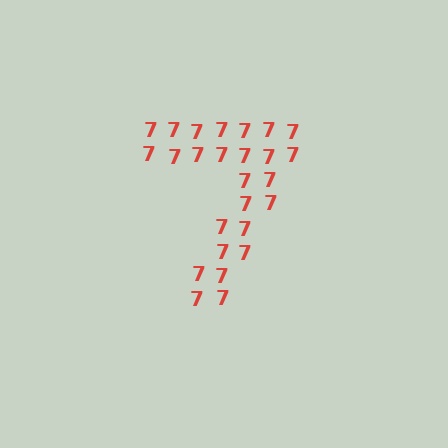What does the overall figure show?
The overall figure shows the digit 7.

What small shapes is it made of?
It is made of small digit 7's.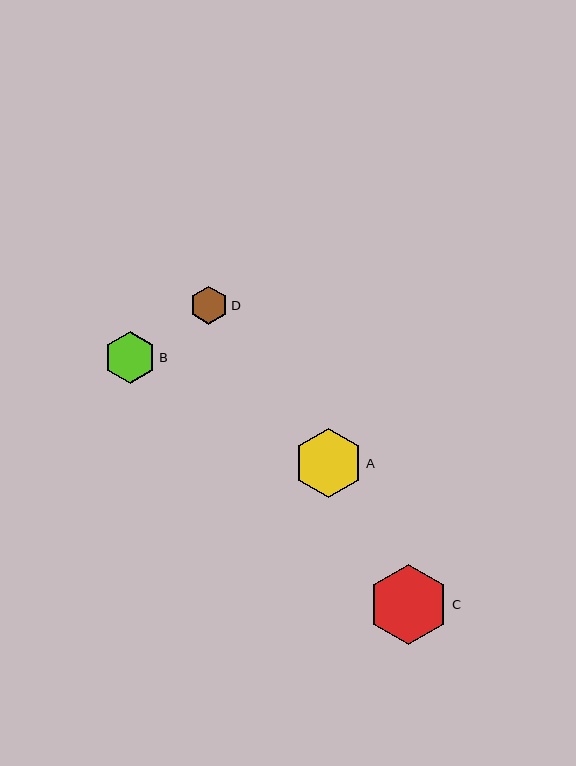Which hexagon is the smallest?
Hexagon D is the smallest with a size of approximately 38 pixels.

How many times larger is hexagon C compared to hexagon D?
Hexagon C is approximately 2.1 times the size of hexagon D.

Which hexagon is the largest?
Hexagon C is the largest with a size of approximately 80 pixels.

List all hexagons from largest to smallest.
From largest to smallest: C, A, B, D.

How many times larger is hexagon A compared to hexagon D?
Hexagon A is approximately 1.8 times the size of hexagon D.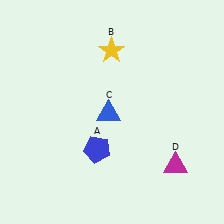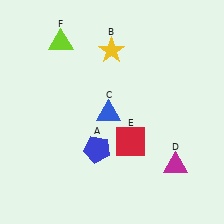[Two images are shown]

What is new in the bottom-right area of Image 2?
A red square (E) was added in the bottom-right area of Image 2.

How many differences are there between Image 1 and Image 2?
There are 2 differences between the two images.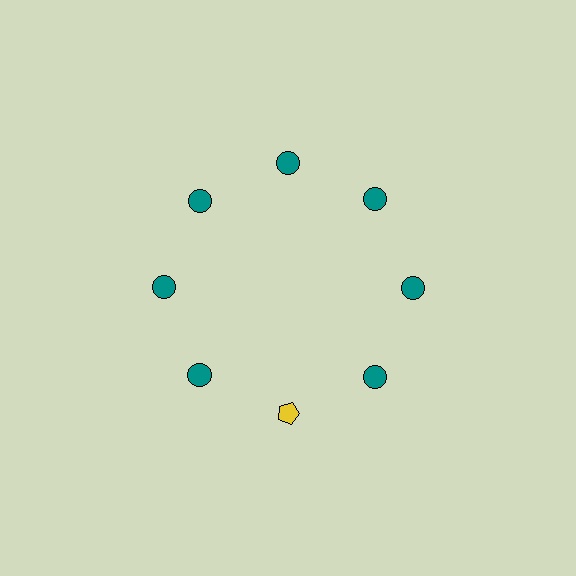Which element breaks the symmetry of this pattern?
The yellow pentagon at roughly the 6 o'clock position breaks the symmetry. All other shapes are teal circles.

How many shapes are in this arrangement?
There are 8 shapes arranged in a ring pattern.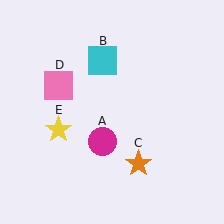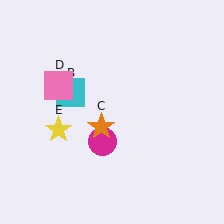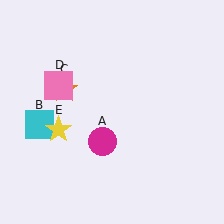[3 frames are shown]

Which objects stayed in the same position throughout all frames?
Magenta circle (object A) and pink square (object D) and yellow star (object E) remained stationary.